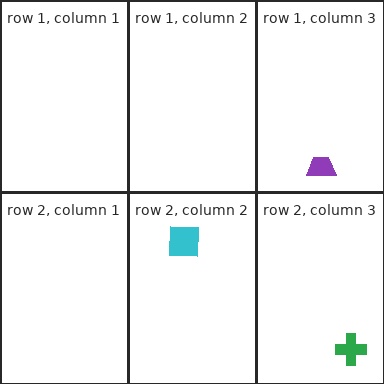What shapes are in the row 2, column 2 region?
The cyan square.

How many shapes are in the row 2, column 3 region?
1.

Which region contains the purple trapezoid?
The row 1, column 3 region.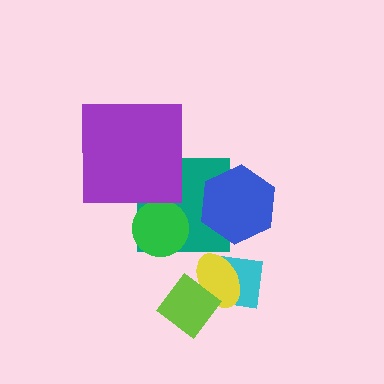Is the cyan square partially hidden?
Yes, it is partially covered by another shape.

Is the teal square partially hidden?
Yes, it is partially covered by another shape.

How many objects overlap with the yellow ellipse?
2 objects overlap with the yellow ellipse.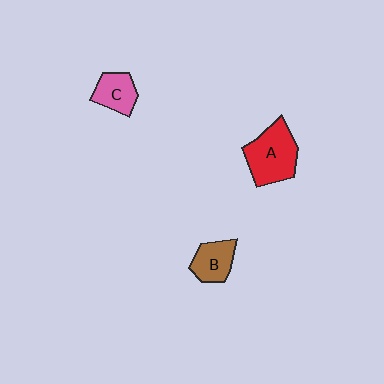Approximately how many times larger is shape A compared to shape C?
Approximately 1.7 times.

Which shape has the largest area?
Shape A (red).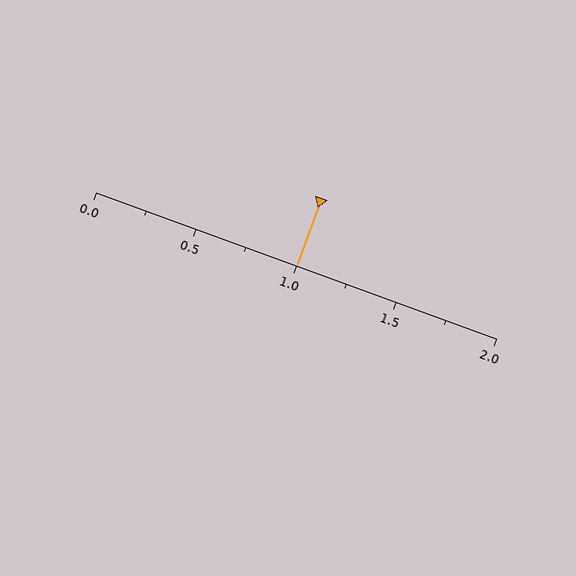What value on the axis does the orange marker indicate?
The marker indicates approximately 1.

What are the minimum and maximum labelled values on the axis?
The axis runs from 0.0 to 2.0.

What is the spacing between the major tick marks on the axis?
The major ticks are spaced 0.5 apart.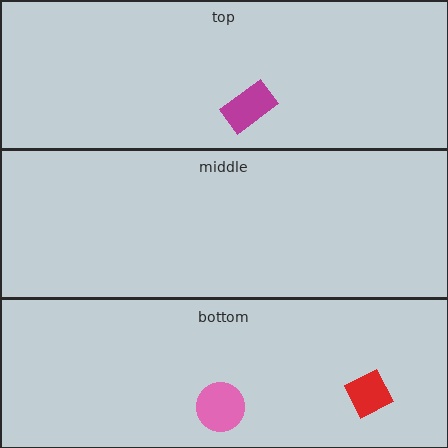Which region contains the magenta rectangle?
The top region.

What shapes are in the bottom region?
The red diamond, the pink circle.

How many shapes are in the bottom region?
2.